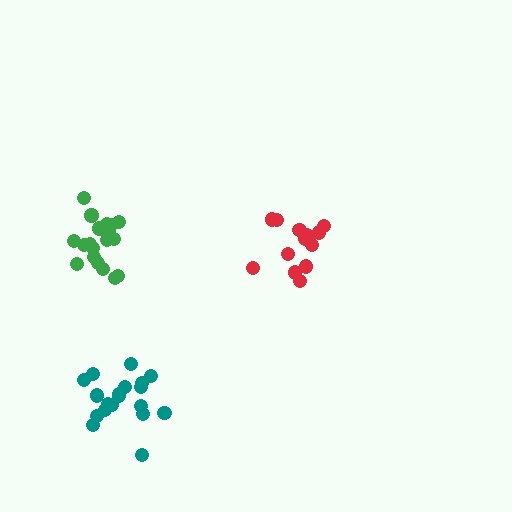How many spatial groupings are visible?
There are 3 spatial groupings.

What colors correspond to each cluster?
The clusters are colored: red, green, teal.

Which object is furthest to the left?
The green cluster is leftmost.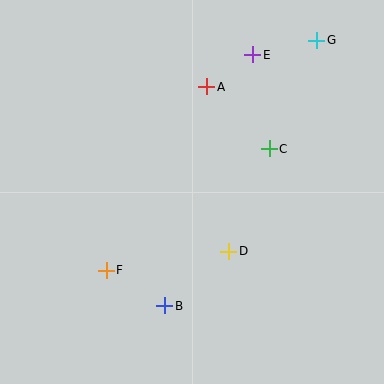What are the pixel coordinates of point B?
Point B is at (165, 306).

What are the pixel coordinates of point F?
Point F is at (106, 270).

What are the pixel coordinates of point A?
Point A is at (207, 87).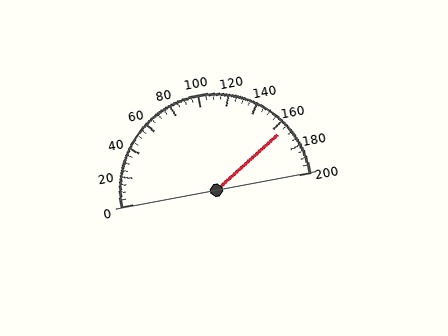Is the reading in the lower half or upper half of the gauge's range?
The reading is in the upper half of the range (0 to 200).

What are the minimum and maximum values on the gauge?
The gauge ranges from 0 to 200.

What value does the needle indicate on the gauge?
The needle indicates approximately 165.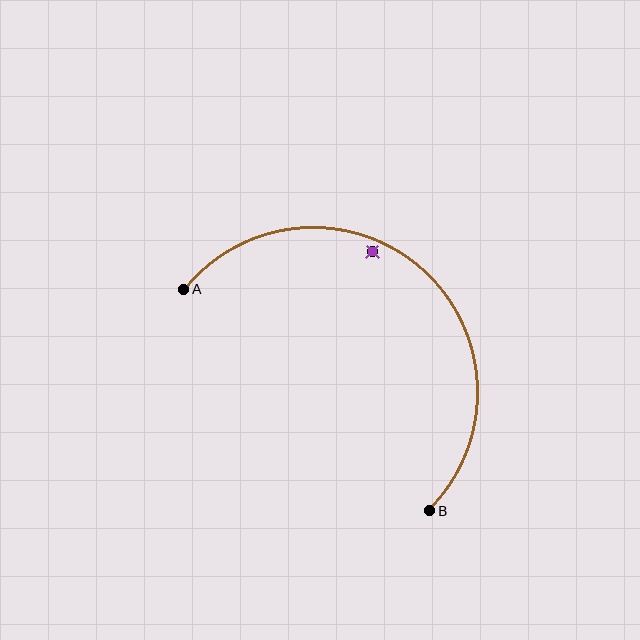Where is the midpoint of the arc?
The arc midpoint is the point on the curve farthest from the straight line joining A and B. It sits above and to the right of that line.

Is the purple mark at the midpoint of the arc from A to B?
No — the purple mark does not lie on the arc at all. It sits slightly inside the curve.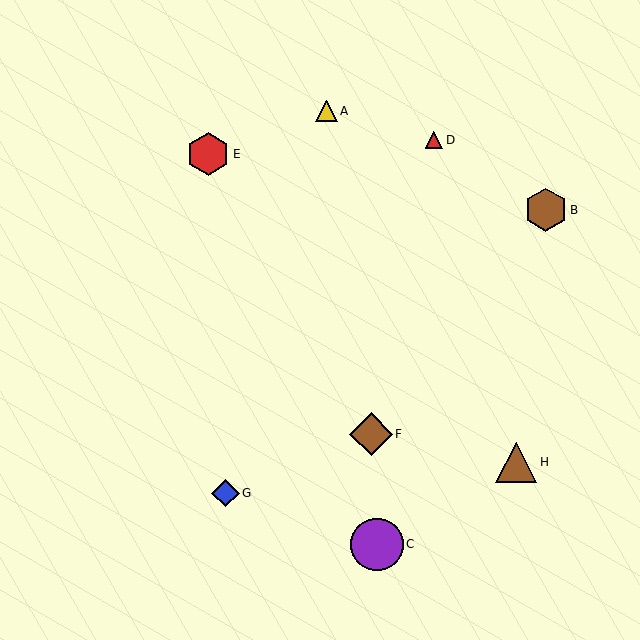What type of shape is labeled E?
Shape E is a red hexagon.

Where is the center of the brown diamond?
The center of the brown diamond is at (371, 434).